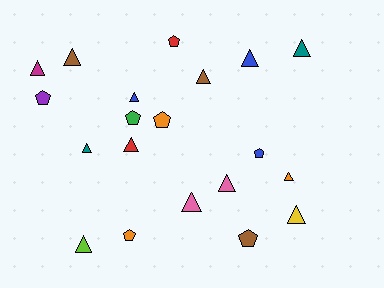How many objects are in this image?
There are 20 objects.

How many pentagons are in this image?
There are 7 pentagons.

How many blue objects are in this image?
There are 3 blue objects.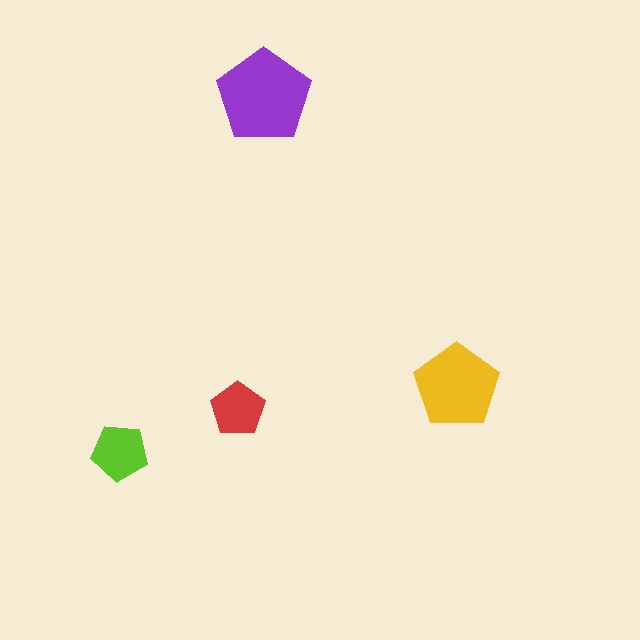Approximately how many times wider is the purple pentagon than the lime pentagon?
About 1.5 times wider.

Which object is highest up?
The purple pentagon is topmost.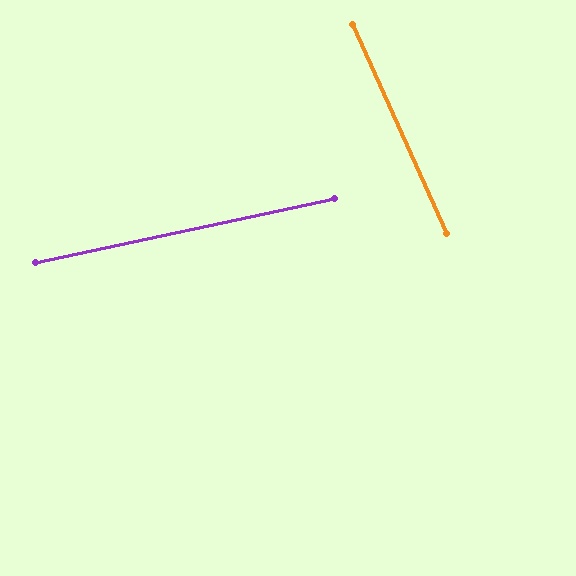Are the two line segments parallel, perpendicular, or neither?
Neither parallel nor perpendicular — they differ by about 78°.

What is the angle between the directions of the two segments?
Approximately 78 degrees.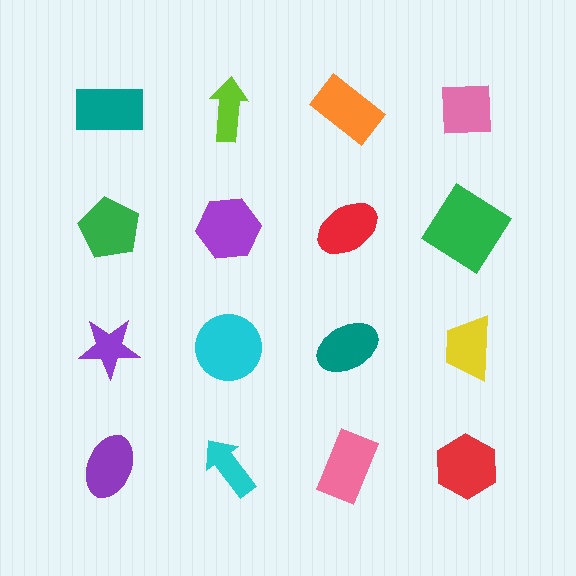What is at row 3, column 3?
A teal ellipse.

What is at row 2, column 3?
A red ellipse.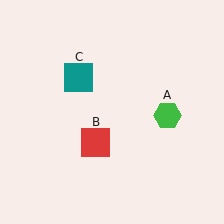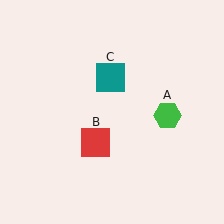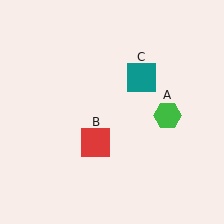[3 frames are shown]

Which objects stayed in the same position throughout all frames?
Green hexagon (object A) and red square (object B) remained stationary.